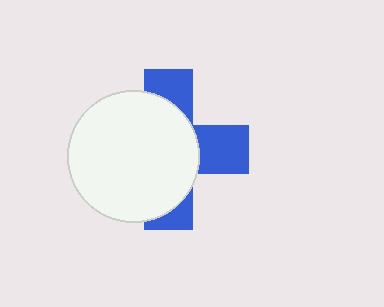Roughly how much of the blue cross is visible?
A small part of it is visible (roughly 38%).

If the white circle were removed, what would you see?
You would see the complete blue cross.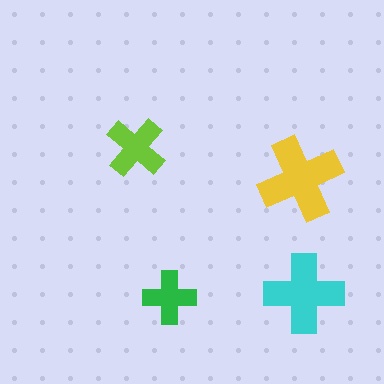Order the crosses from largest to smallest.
the yellow one, the cyan one, the lime one, the green one.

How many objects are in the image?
There are 4 objects in the image.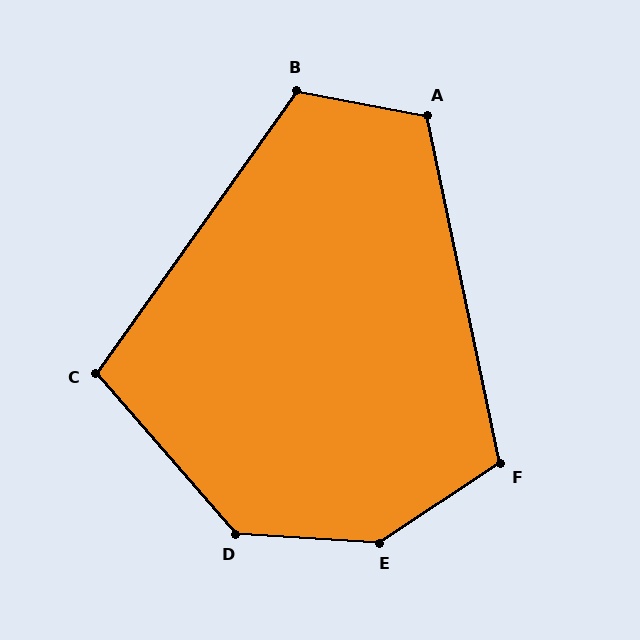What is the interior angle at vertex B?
Approximately 115 degrees (obtuse).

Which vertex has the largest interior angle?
E, at approximately 144 degrees.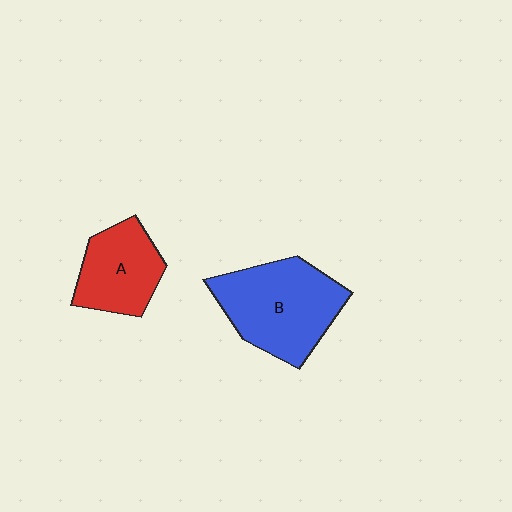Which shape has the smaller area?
Shape A (red).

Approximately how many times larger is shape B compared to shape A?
Approximately 1.5 times.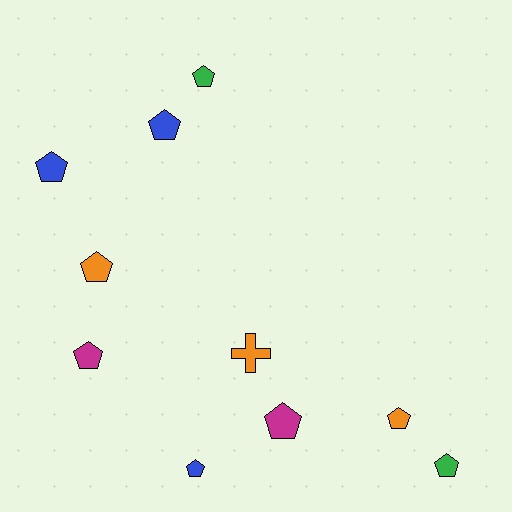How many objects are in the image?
There are 10 objects.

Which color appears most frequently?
Blue, with 3 objects.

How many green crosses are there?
There are no green crosses.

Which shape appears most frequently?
Pentagon, with 9 objects.